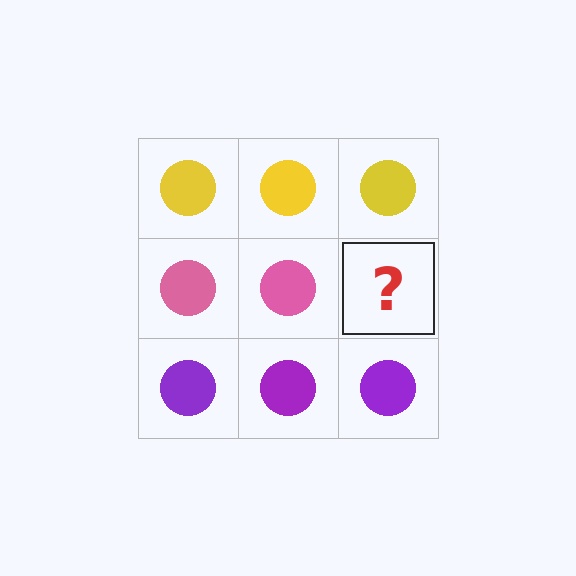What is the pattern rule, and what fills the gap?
The rule is that each row has a consistent color. The gap should be filled with a pink circle.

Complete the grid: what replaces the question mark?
The question mark should be replaced with a pink circle.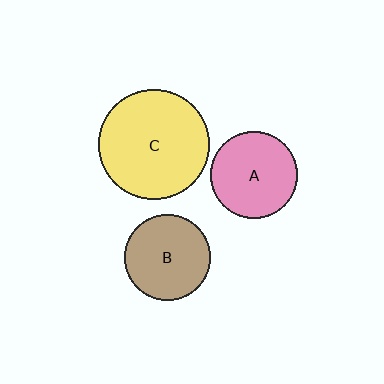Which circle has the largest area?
Circle C (yellow).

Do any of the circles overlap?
No, none of the circles overlap.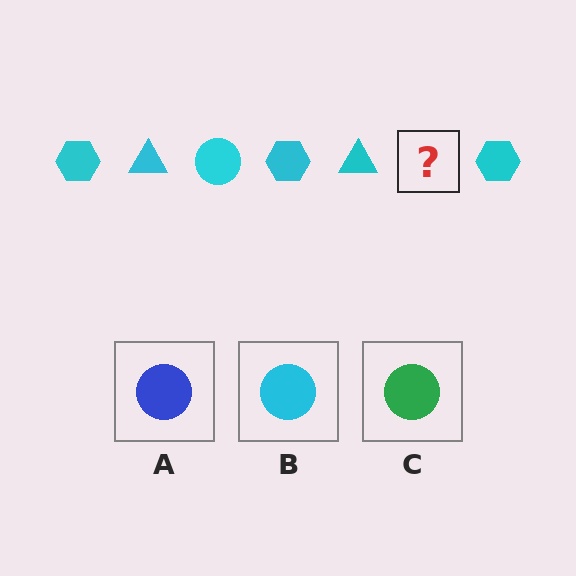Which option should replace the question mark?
Option B.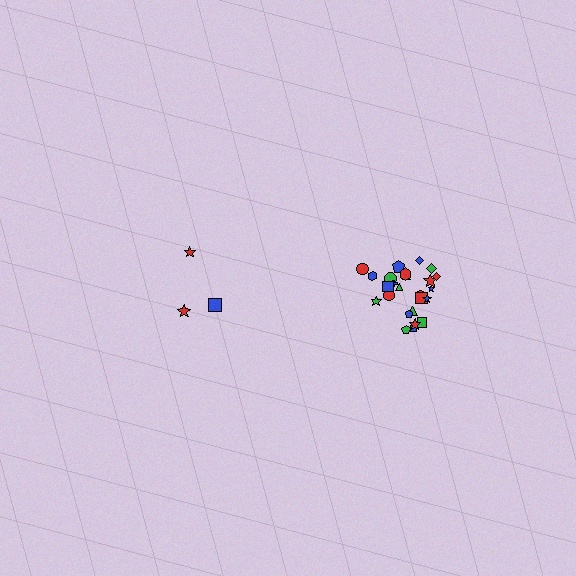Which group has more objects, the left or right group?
The right group.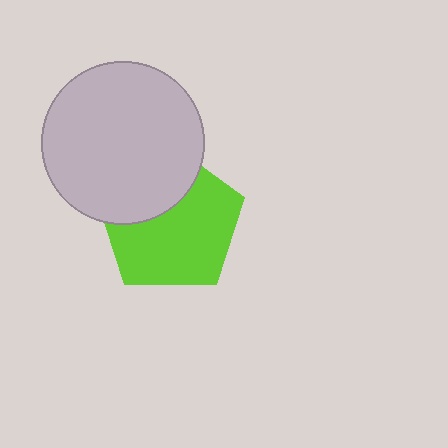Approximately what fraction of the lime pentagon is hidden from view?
Roughly 34% of the lime pentagon is hidden behind the light gray circle.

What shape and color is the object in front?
The object in front is a light gray circle.